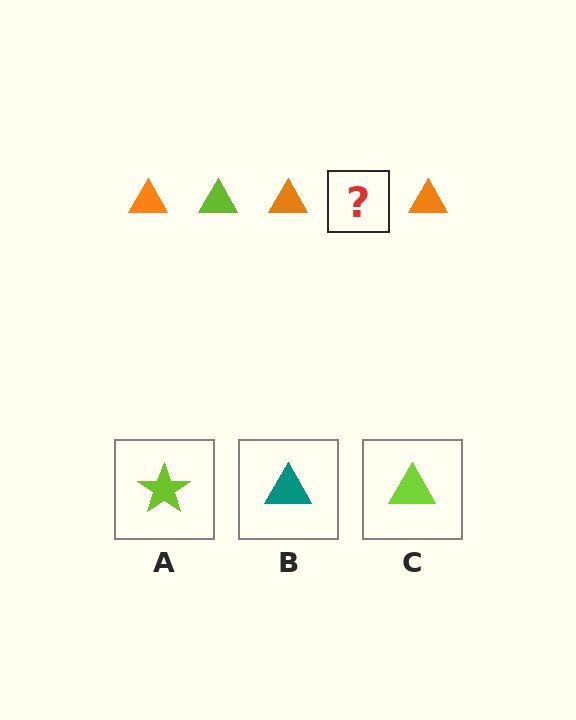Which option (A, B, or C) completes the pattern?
C.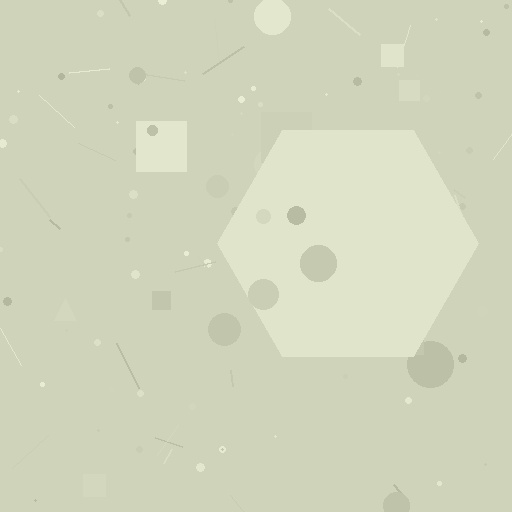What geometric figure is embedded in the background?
A hexagon is embedded in the background.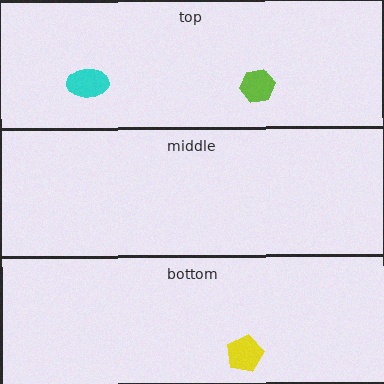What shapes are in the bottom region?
The yellow pentagon.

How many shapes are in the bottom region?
1.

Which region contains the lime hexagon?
The top region.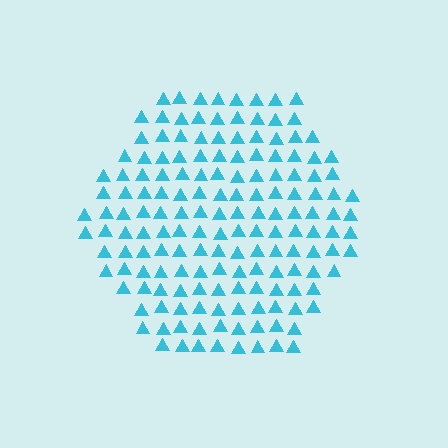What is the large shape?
The large shape is a hexagon.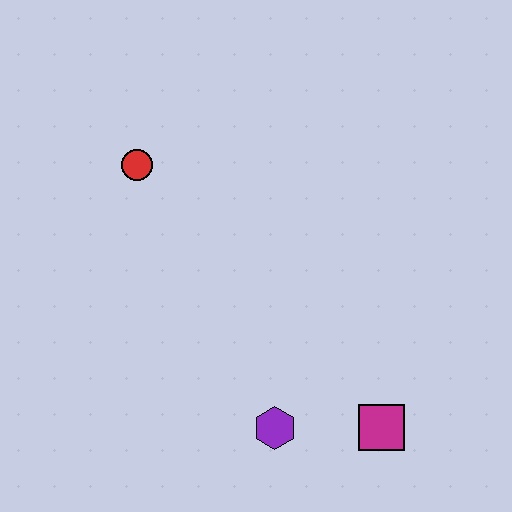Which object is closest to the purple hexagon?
The magenta square is closest to the purple hexagon.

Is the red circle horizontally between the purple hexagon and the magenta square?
No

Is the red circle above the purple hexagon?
Yes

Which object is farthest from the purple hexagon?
The red circle is farthest from the purple hexagon.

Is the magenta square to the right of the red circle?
Yes